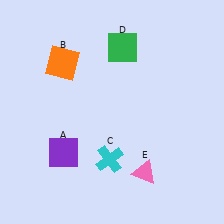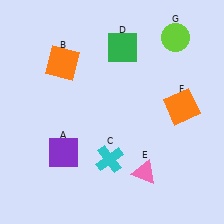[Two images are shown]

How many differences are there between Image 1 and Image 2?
There are 2 differences between the two images.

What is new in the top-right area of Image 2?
An orange square (F) was added in the top-right area of Image 2.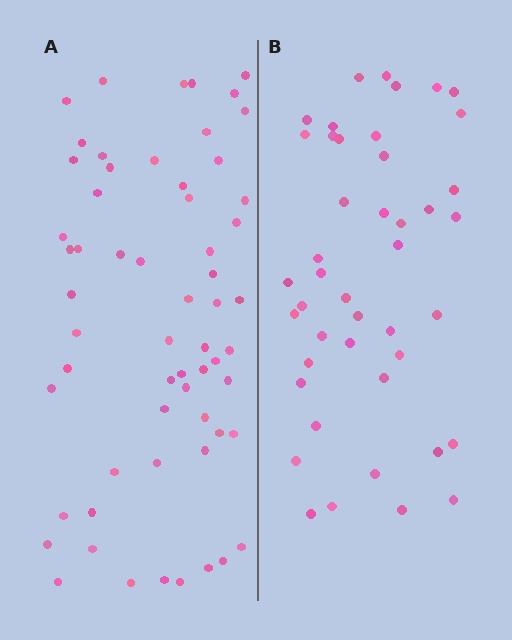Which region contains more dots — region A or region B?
Region A (the left region) has more dots.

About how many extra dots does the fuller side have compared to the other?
Region A has approximately 15 more dots than region B.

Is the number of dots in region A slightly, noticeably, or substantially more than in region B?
Region A has noticeably more, but not dramatically so. The ratio is roughly 1.4 to 1.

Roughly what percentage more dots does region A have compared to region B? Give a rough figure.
About 35% more.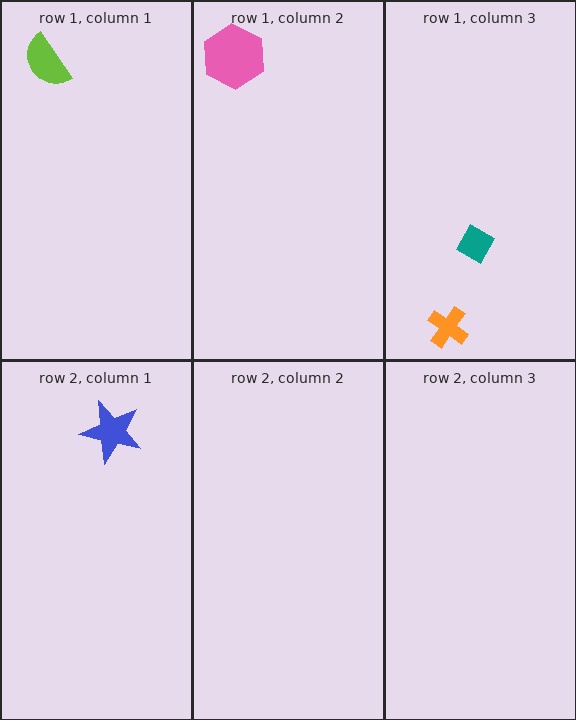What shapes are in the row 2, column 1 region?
The blue star.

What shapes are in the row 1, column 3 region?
The teal diamond, the orange cross.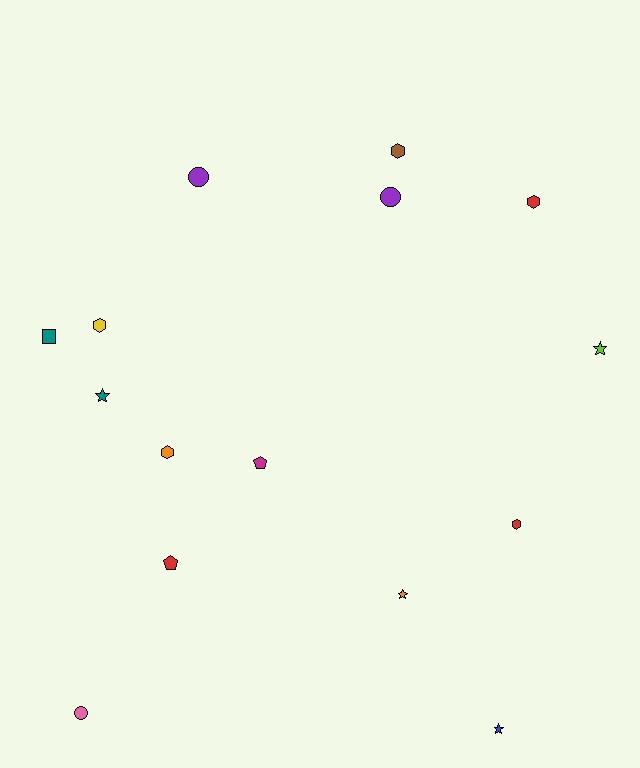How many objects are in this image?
There are 15 objects.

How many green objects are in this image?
There are no green objects.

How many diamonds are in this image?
There are no diamonds.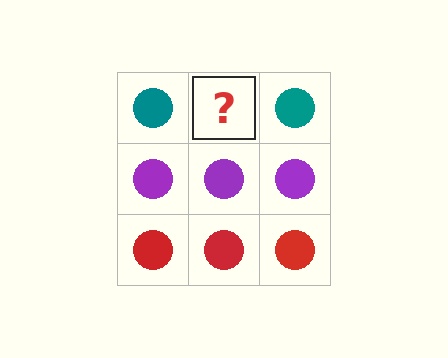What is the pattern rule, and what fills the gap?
The rule is that each row has a consistent color. The gap should be filled with a teal circle.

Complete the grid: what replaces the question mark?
The question mark should be replaced with a teal circle.